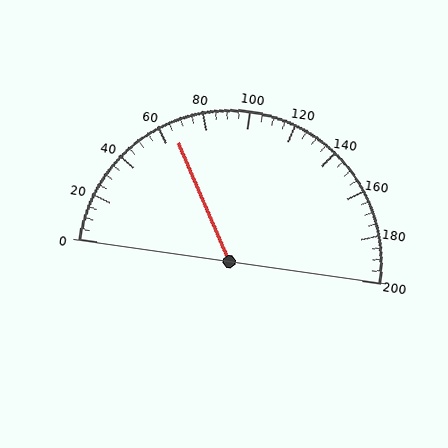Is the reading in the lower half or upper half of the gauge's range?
The reading is in the lower half of the range (0 to 200).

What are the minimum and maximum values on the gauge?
The gauge ranges from 0 to 200.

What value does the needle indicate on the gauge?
The needle indicates approximately 65.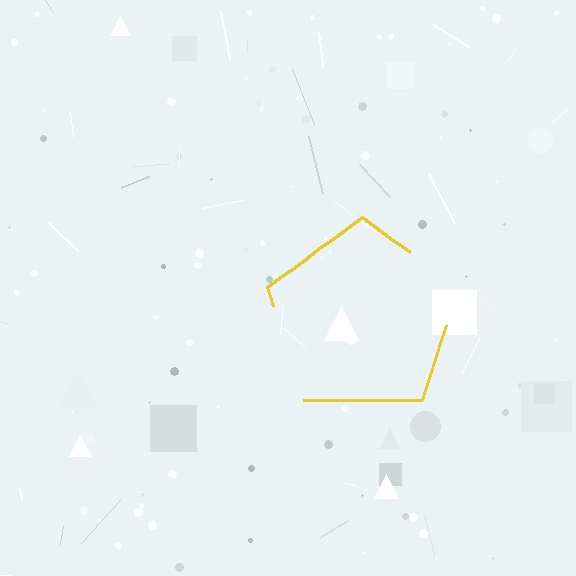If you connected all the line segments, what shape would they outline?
They would outline a pentagon.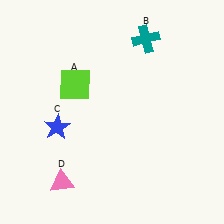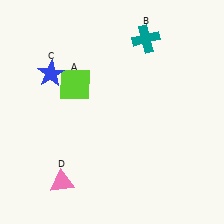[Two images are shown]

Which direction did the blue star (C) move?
The blue star (C) moved up.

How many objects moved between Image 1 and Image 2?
1 object moved between the two images.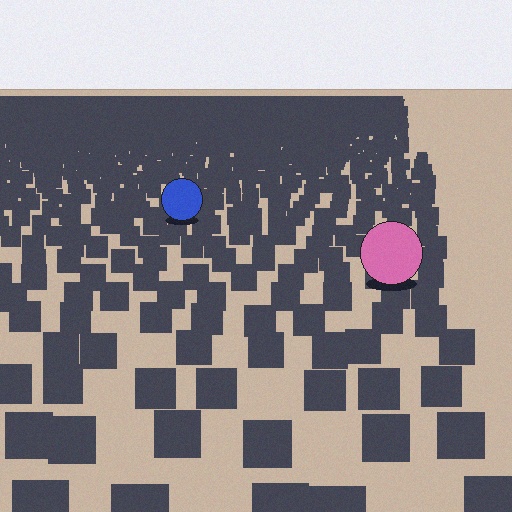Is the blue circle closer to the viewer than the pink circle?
No. The pink circle is closer — you can tell from the texture gradient: the ground texture is coarser near it.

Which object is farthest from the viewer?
The blue circle is farthest from the viewer. It appears smaller and the ground texture around it is denser.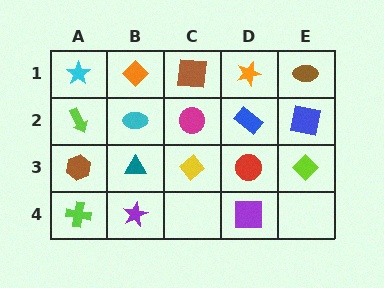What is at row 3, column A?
A brown hexagon.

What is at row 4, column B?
A purple star.